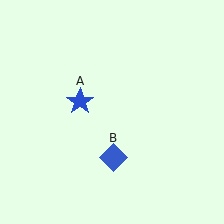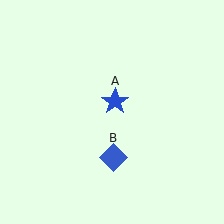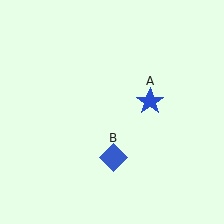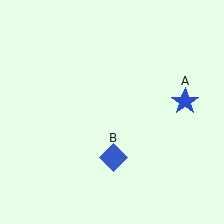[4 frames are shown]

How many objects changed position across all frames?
1 object changed position: blue star (object A).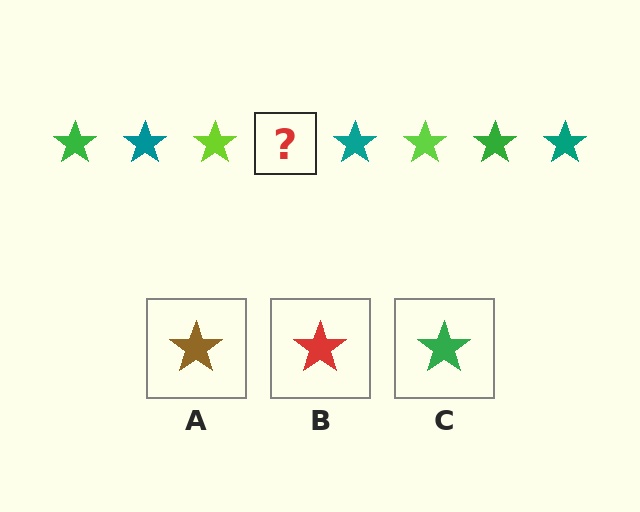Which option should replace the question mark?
Option C.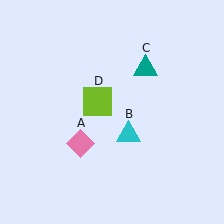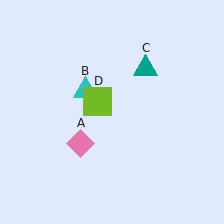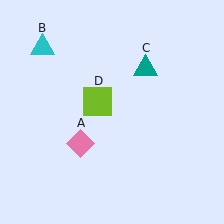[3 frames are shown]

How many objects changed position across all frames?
1 object changed position: cyan triangle (object B).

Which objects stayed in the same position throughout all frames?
Pink diamond (object A) and teal triangle (object C) and lime square (object D) remained stationary.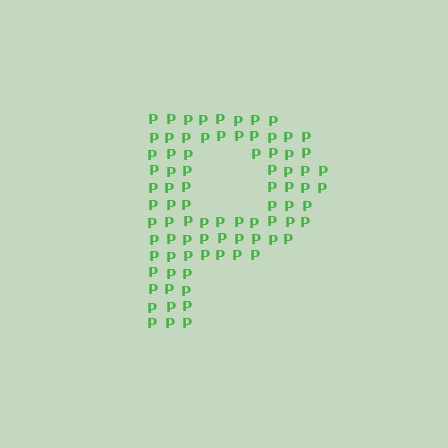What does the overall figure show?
The overall figure shows the letter P.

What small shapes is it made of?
It is made of small letter P's.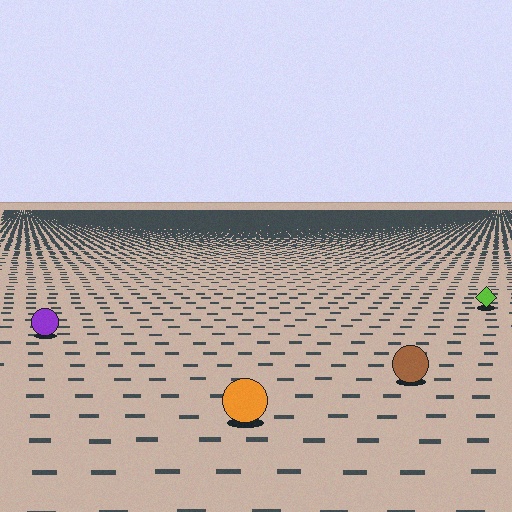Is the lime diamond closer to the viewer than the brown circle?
No. The brown circle is closer — you can tell from the texture gradient: the ground texture is coarser near it.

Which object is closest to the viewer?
The orange circle is closest. The texture marks near it are larger and more spread out.